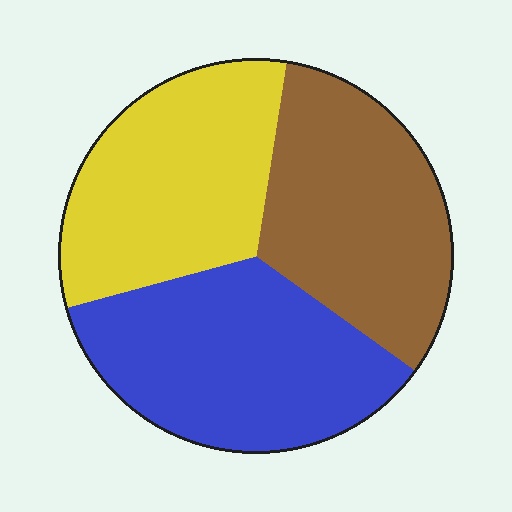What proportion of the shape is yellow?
Yellow covers roughly 30% of the shape.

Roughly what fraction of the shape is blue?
Blue takes up about three eighths (3/8) of the shape.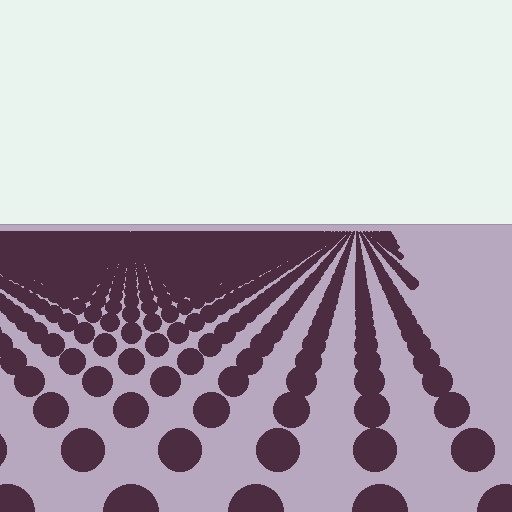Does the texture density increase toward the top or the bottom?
Density increases toward the top.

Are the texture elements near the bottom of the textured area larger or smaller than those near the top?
Larger. Near the bottom, elements are closer to the viewer and appear at a bigger on-screen size.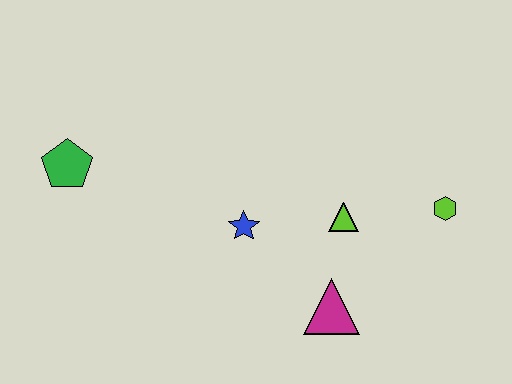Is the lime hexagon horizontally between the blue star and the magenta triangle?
No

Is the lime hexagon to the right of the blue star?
Yes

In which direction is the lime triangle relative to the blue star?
The lime triangle is to the right of the blue star.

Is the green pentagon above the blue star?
Yes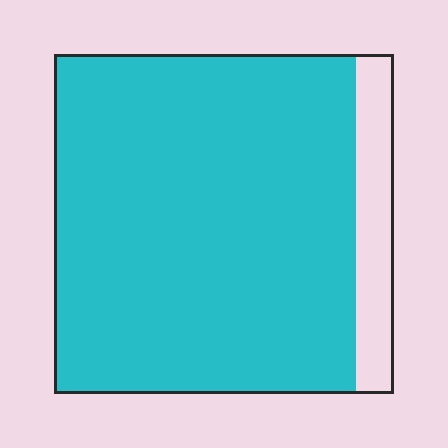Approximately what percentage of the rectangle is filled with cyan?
Approximately 90%.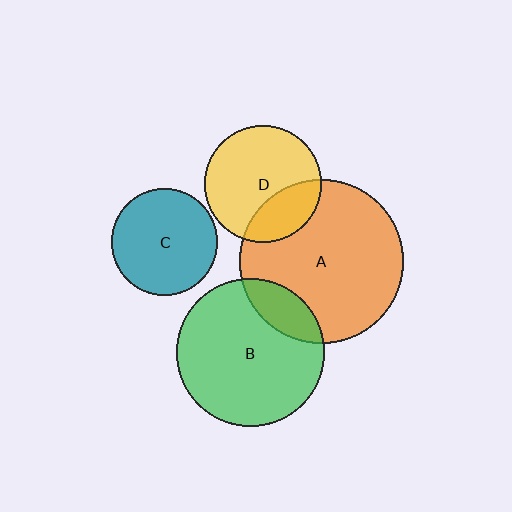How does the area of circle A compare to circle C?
Approximately 2.4 times.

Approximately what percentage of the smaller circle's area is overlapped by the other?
Approximately 30%.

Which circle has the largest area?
Circle A (orange).